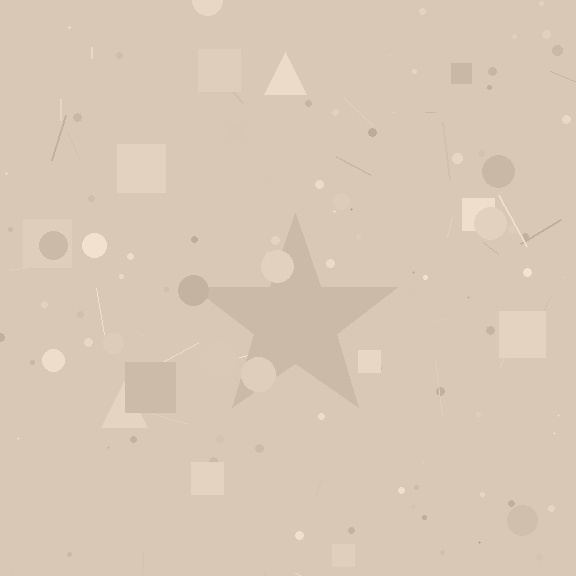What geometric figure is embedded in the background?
A star is embedded in the background.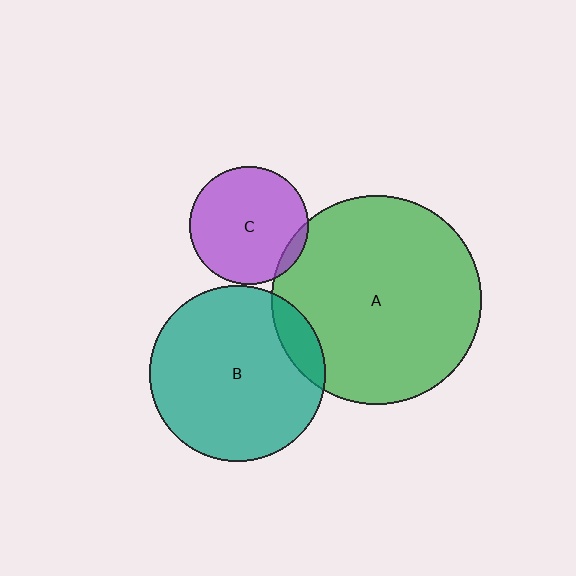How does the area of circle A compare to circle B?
Approximately 1.4 times.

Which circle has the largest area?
Circle A (green).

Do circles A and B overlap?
Yes.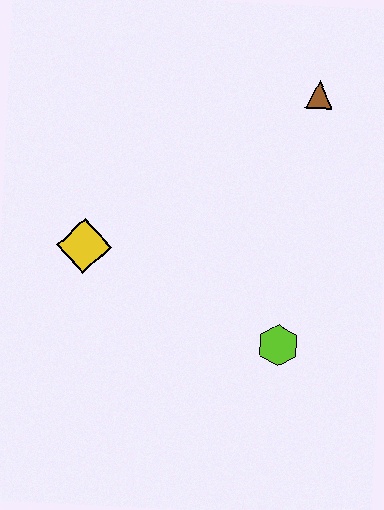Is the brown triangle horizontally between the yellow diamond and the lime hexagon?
No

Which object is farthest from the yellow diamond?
The brown triangle is farthest from the yellow diamond.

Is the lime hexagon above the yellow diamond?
No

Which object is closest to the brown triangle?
The lime hexagon is closest to the brown triangle.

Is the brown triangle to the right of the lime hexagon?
Yes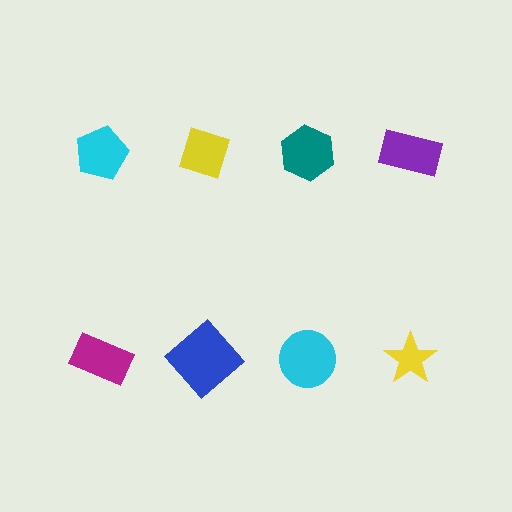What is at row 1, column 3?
A teal hexagon.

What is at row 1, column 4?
A purple rectangle.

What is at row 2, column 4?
A yellow star.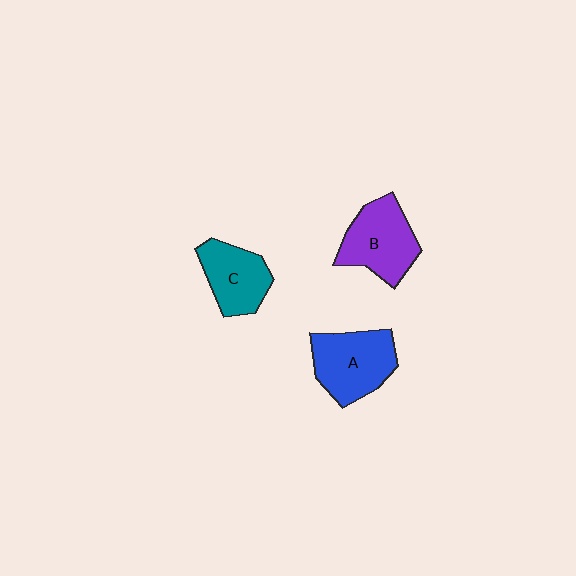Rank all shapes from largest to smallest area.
From largest to smallest: A (blue), B (purple), C (teal).